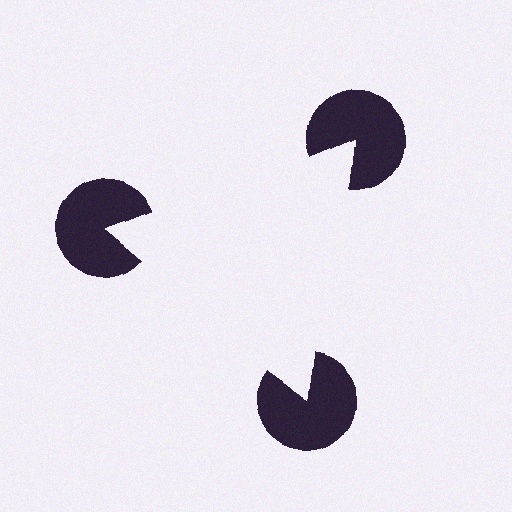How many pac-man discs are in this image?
There are 3 — one at each vertex of the illusory triangle.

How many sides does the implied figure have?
3 sides.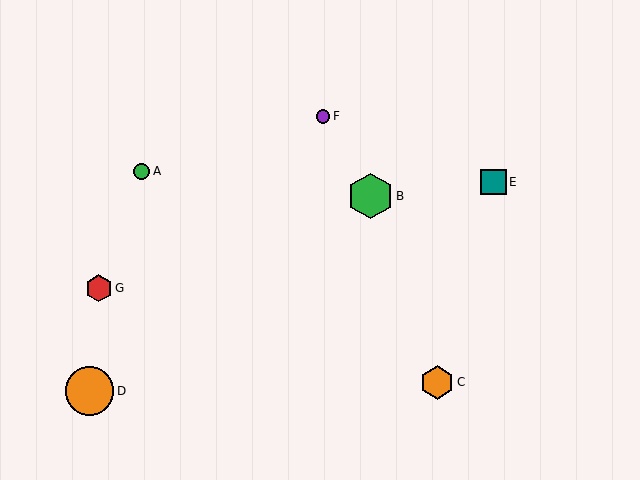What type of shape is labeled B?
Shape B is a green hexagon.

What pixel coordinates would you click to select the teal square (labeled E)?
Click at (493, 182) to select the teal square E.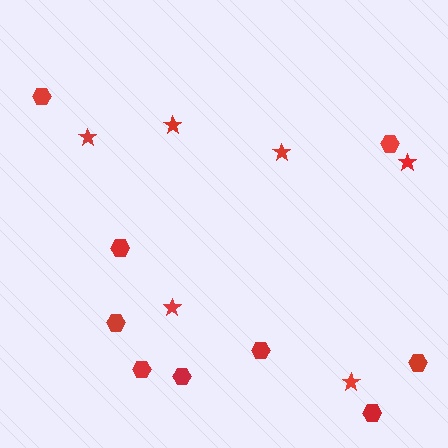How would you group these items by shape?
There are 2 groups: one group of stars (6) and one group of hexagons (9).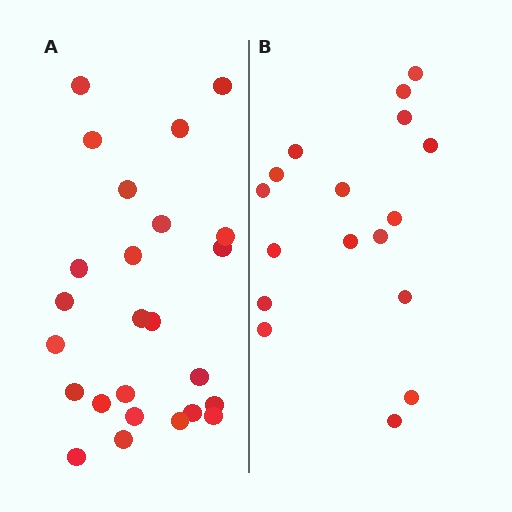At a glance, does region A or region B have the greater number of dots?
Region A (the left region) has more dots.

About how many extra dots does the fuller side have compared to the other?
Region A has roughly 8 or so more dots than region B.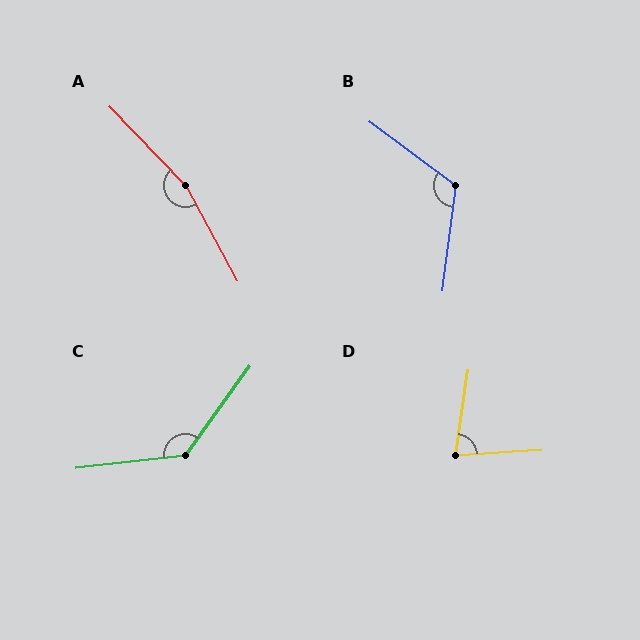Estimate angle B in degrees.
Approximately 120 degrees.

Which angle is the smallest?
D, at approximately 78 degrees.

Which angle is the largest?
A, at approximately 165 degrees.